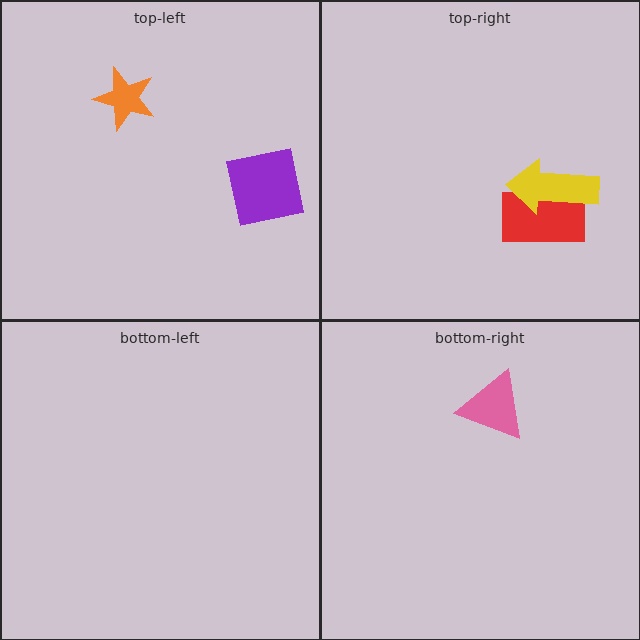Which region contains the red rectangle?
The top-right region.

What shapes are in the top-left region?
The purple square, the orange star.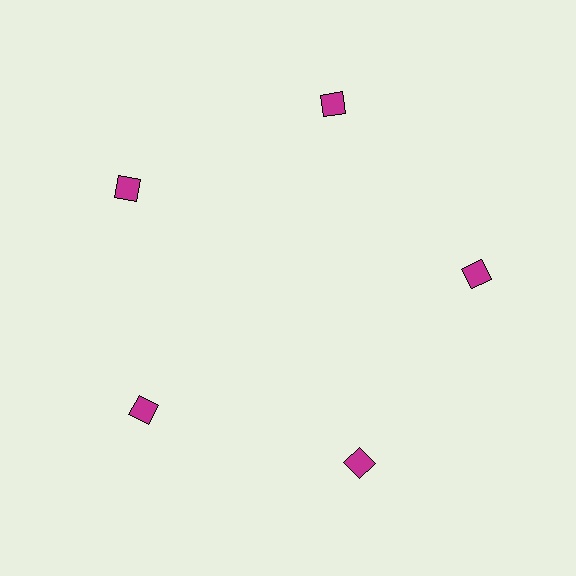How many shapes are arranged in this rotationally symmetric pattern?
There are 5 shapes, arranged in 5 groups of 1.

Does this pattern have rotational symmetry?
Yes, this pattern has 5-fold rotational symmetry. It looks the same after rotating 72 degrees around the center.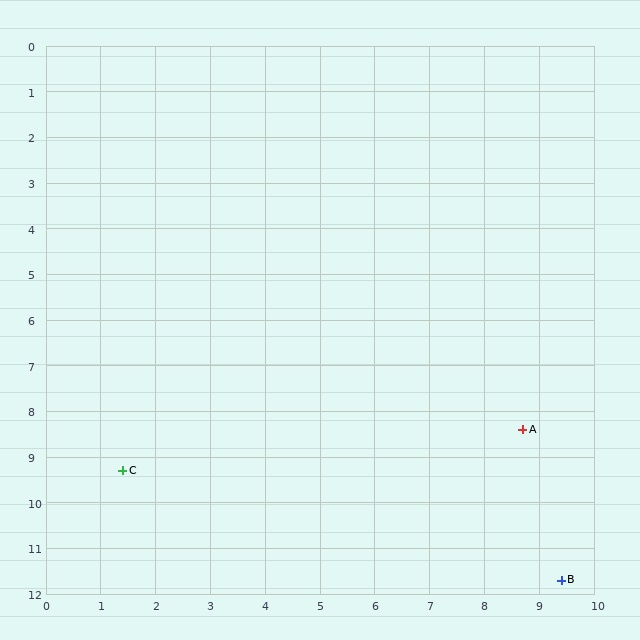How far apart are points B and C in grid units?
Points B and C are about 8.4 grid units apart.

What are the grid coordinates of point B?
Point B is at approximately (9.4, 11.7).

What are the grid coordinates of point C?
Point C is at approximately (1.4, 9.3).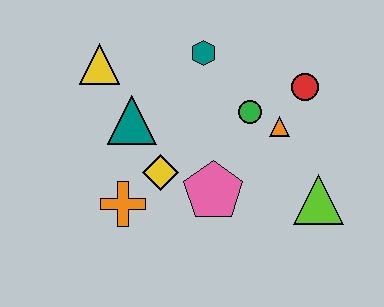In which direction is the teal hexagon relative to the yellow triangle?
The teal hexagon is to the right of the yellow triangle.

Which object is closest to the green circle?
The orange triangle is closest to the green circle.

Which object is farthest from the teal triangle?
The lime triangle is farthest from the teal triangle.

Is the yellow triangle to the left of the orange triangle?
Yes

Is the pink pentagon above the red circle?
No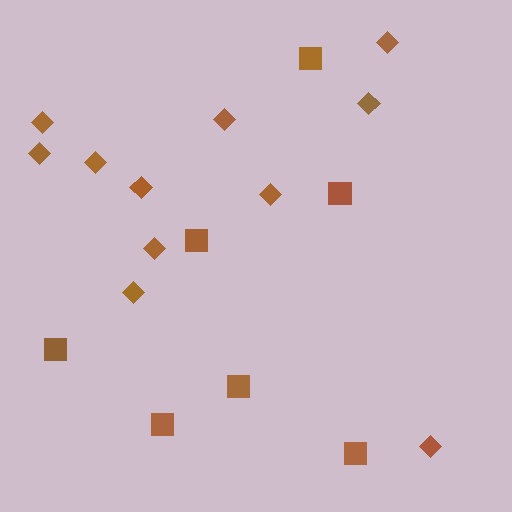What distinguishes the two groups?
There are 2 groups: one group of diamonds (11) and one group of squares (7).